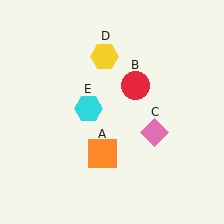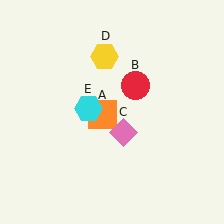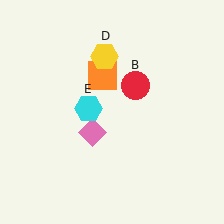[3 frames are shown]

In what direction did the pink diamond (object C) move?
The pink diamond (object C) moved left.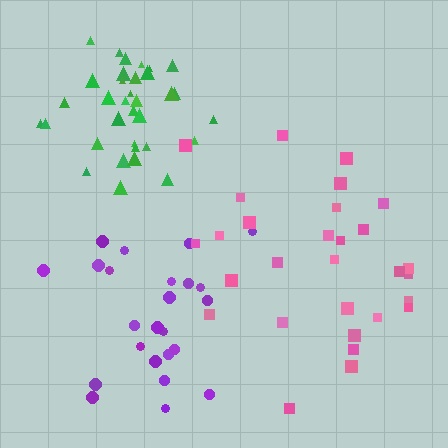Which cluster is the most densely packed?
Green.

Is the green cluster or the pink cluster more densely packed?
Green.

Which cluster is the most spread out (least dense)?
Purple.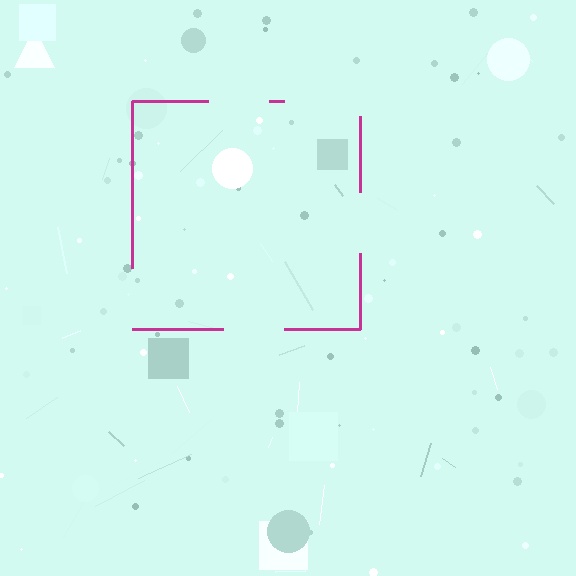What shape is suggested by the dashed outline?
The dashed outline suggests a square.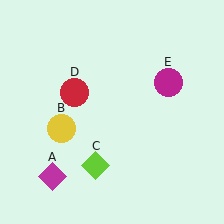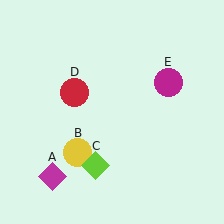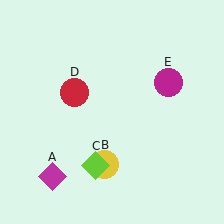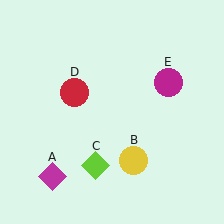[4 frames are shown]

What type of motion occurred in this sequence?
The yellow circle (object B) rotated counterclockwise around the center of the scene.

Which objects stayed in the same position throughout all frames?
Magenta diamond (object A) and lime diamond (object C) and red circle (object D) and magenta circle (object E) remained stationary.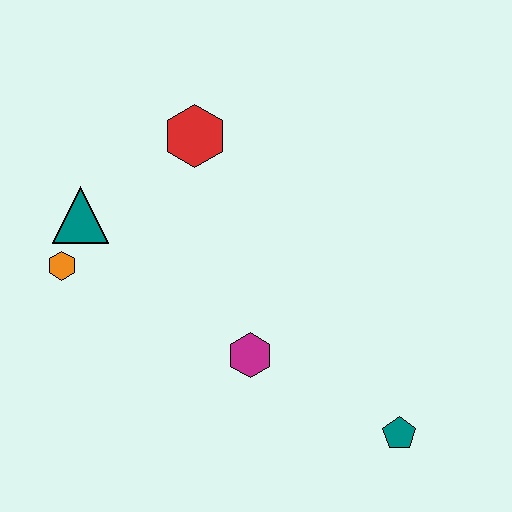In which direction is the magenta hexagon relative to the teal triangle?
The magenta hexagon is to the right of the teal triangle.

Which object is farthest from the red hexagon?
The teal pentagon is farthest from the red hexagon.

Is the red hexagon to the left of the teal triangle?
No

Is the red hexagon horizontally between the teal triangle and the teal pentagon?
Yes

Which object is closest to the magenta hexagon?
The teal pentagon is closest to the magenta hexagon.